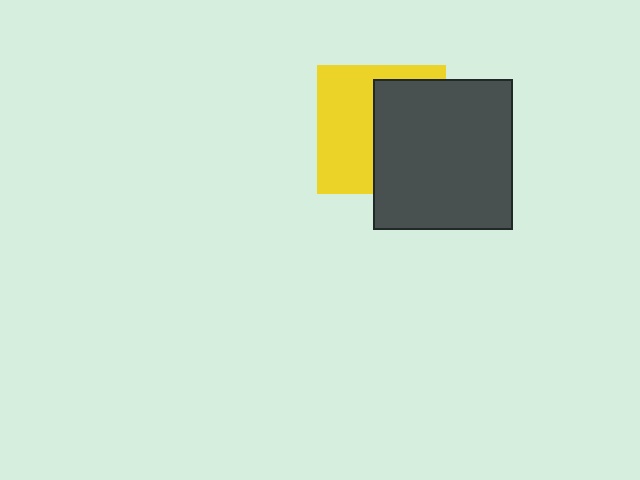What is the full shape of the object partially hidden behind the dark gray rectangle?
The partially hidden object is a yellow square.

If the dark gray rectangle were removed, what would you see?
You would see the complete yellow square.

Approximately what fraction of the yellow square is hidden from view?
Roughly 50% of the yellow square is hidden behind the dark gray rectangle.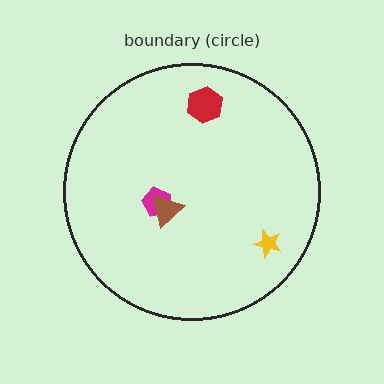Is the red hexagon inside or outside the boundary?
Inside.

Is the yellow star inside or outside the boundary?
Inside.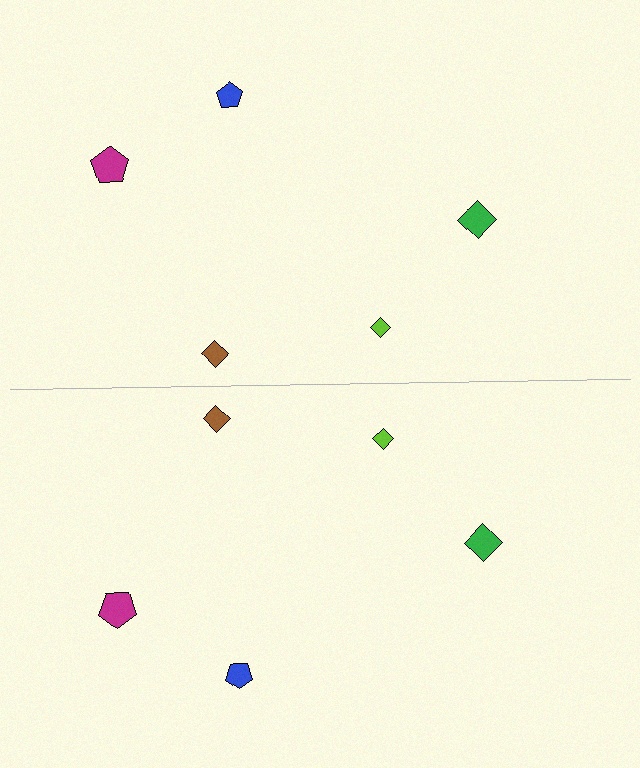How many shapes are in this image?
There are 10 shapes in this image.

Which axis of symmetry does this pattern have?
The pattern has a horizontal axis of symmetry running through the center of the image.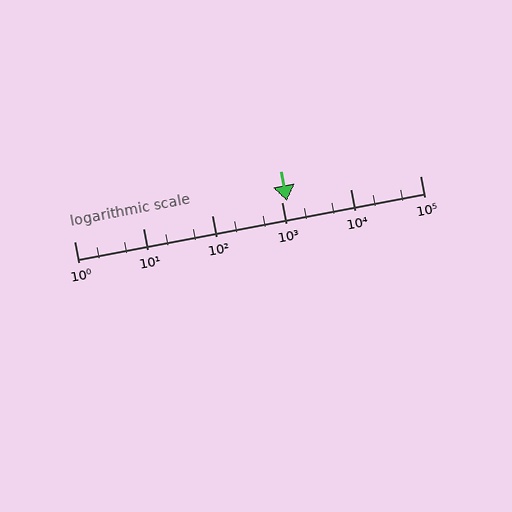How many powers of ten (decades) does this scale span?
The scale spans 5 decades, from 1 to 100000.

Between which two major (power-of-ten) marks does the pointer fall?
The pointer is between 1000 and 10000.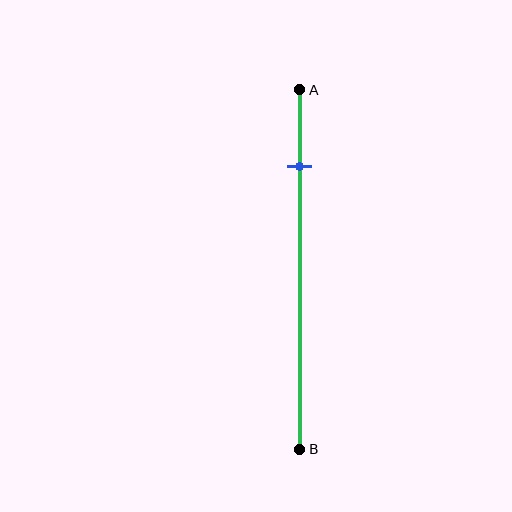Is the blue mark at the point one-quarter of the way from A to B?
No, the mark is at about 20% from A, not at the 25% one-quarter point.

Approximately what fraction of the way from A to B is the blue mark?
The blue mark is approximately 20% of the way from A to B.